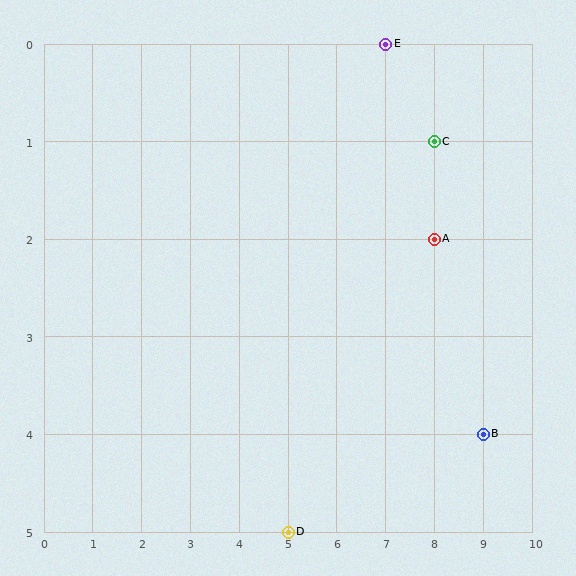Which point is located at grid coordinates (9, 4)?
Point B is at (9, 4).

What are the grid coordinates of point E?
Point E is at grid coordinates (7, 0).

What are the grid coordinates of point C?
Point C is at grid coordinates (8, 1).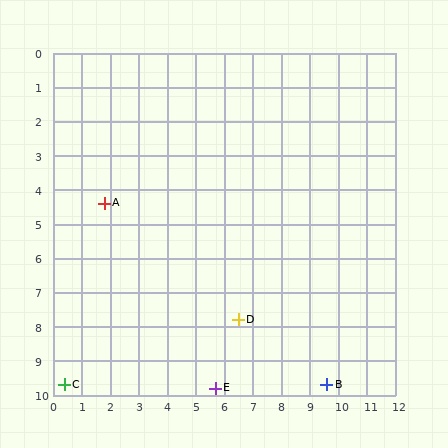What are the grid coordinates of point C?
Point C is at approximately (0.4, 9.7).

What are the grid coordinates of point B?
Point B is at approximately (9.6, 9.7).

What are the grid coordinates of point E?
Point E is at approximately (5.7, 9.8).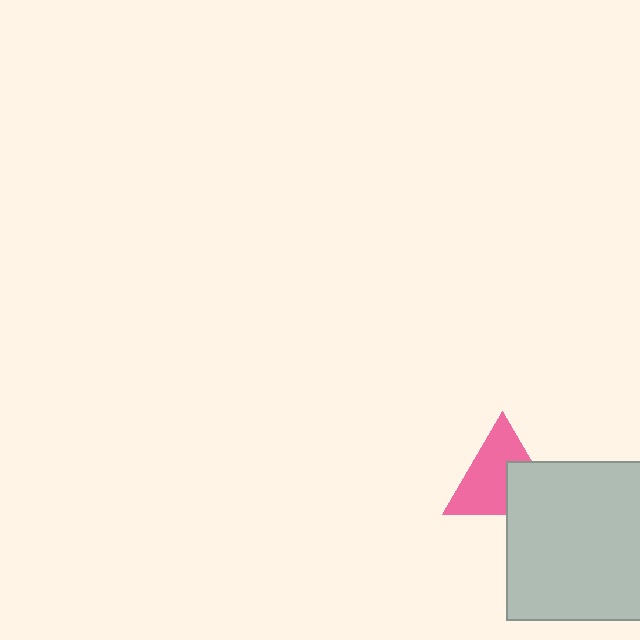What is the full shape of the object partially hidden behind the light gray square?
The partially hidden object is a pink triangle.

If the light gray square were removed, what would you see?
You would see the complete pink triangle.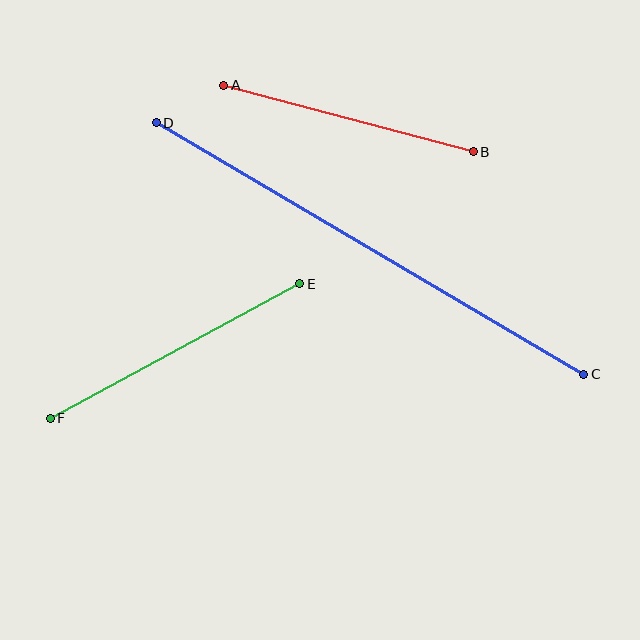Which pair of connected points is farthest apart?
Points C and D are farthest apart.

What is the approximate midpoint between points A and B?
The midpoint is at approximately (349, 119) pixels.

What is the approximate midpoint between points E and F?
The midpoint is at approximately (175, 351) pixels.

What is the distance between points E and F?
The distance is approximately 283 pixels.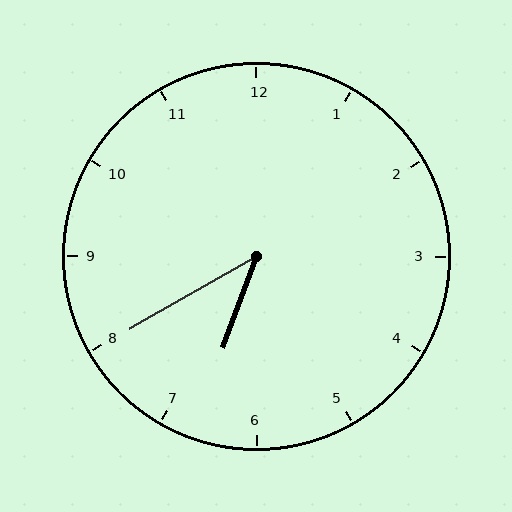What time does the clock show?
6:40.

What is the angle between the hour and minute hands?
Approximately 40 degrees.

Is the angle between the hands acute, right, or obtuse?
It is acute.